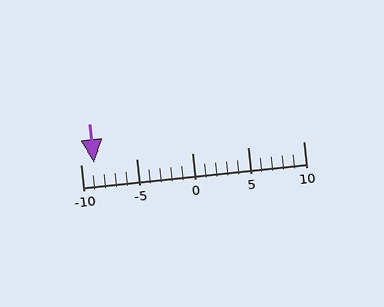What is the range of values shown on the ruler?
The ruler shows values from -10 to 10.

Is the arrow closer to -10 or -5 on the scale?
The arrow is closer to -10.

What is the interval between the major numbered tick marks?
The major tick marks are spaced 5 units apart.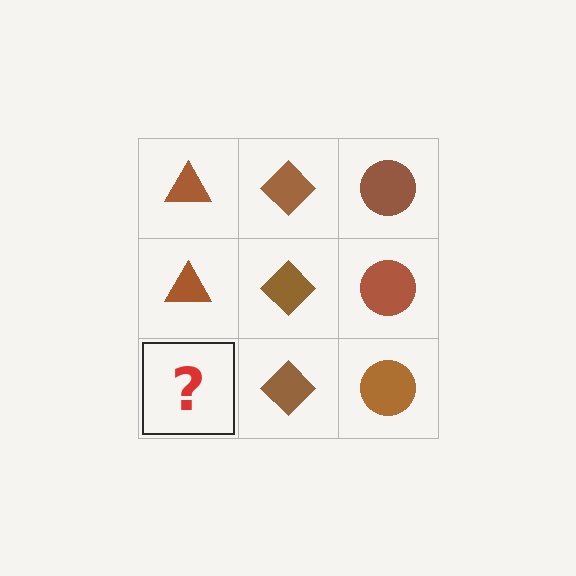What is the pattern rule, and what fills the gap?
The rule is that each column has a consistent shape. The gap should be filled with a brown triangle.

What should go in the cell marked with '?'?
The missing cell should contain a brown triangle.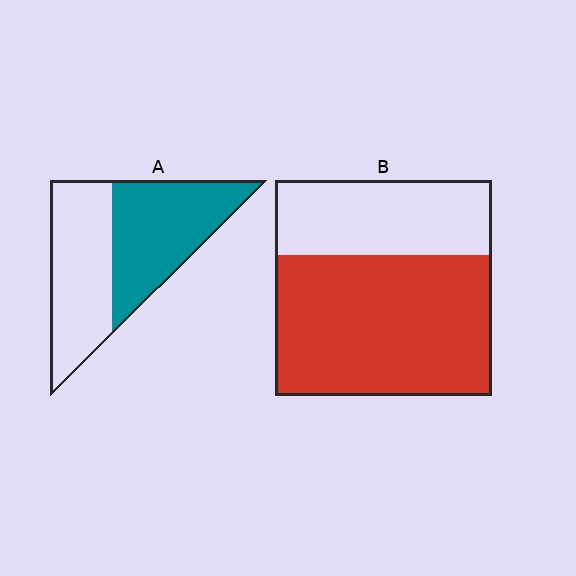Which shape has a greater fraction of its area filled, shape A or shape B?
Shape B.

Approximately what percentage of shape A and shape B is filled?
A is approximately 50% and B is approximately 65%.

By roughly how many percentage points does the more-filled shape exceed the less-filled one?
By roughly 15 percentage points (B over A).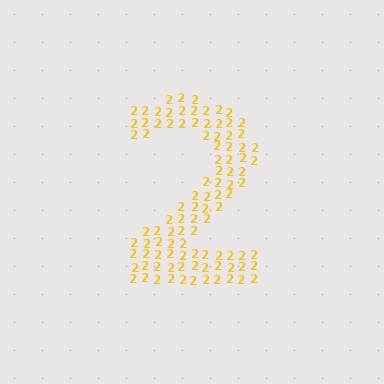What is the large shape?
The large shape is the digit 2.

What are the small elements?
The small elements are digit 2's.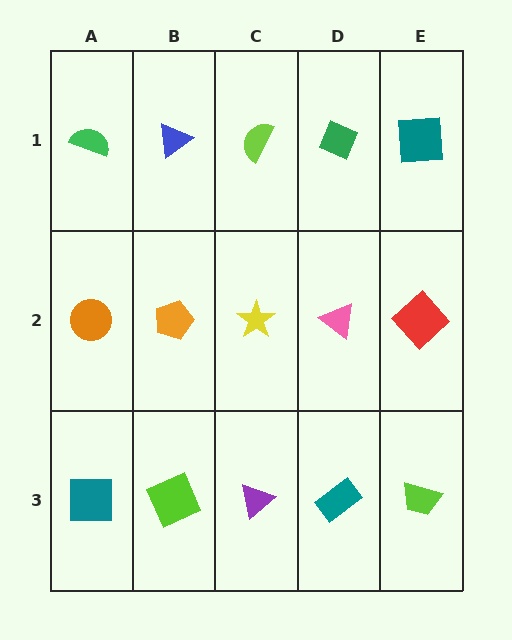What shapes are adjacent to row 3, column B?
An orange pentagon (row 2, column B), a teal square (row 3, column A), a purple triangle (row 3, column C).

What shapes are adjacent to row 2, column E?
A teal square (row 1, column E), a lime trapezoid (row 3, column E), a pink triangle (row 2, column D).